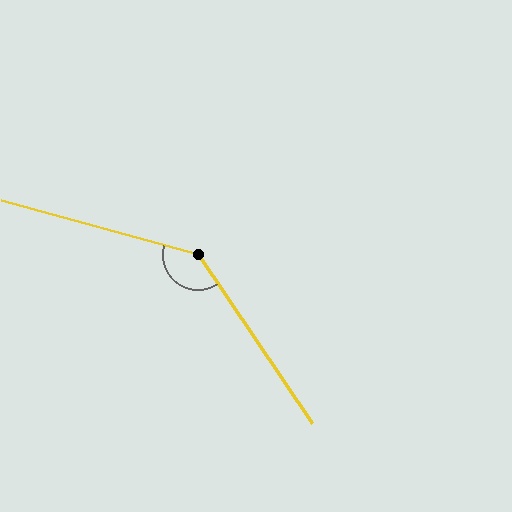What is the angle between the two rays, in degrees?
Approximately 139 degrees.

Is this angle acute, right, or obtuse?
It is obtuse.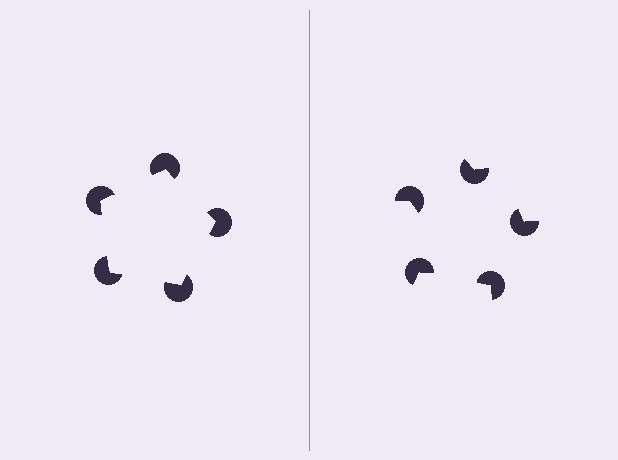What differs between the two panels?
The pac-man discs are positioned identically on both sides; only the wedge orientations differ. On the left they align to a pentagon; on the right they are misaligned.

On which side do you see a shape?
An illusory pentagon appears on the left side. On the right side the wedge cuts are rotated, so no coherent shape forms.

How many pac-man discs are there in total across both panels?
10 — 5 on each side.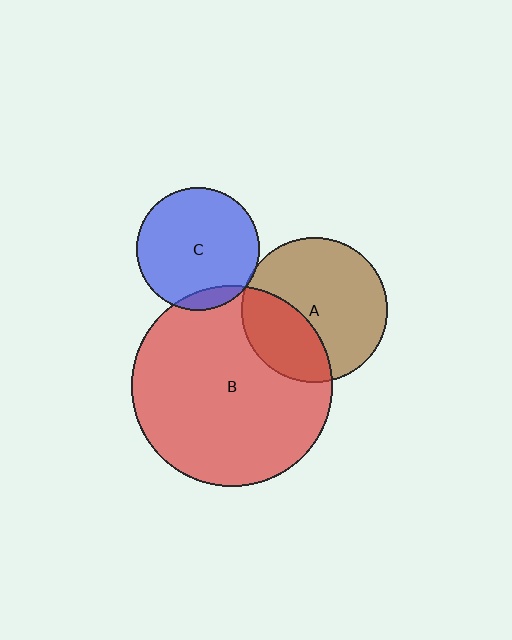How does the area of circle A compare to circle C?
Approximately 1.4 times.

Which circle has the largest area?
Circle B (red).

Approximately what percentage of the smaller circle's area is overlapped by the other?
Approximately 5%.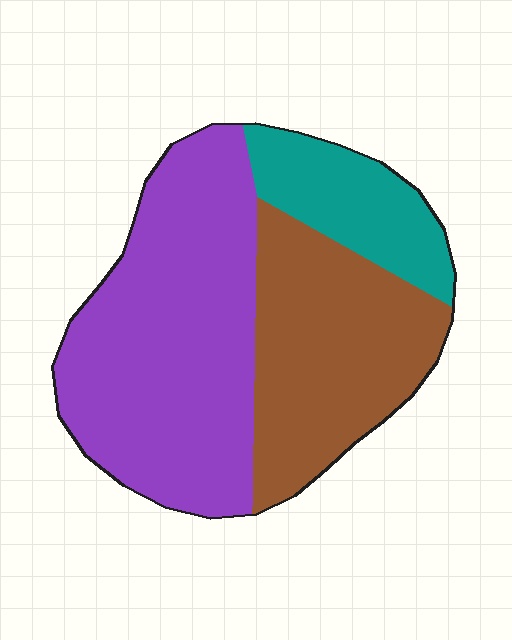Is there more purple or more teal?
Purple.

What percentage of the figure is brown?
Brown takes up between a quarter and a half of the figure.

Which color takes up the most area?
Purple, at roughly 50%.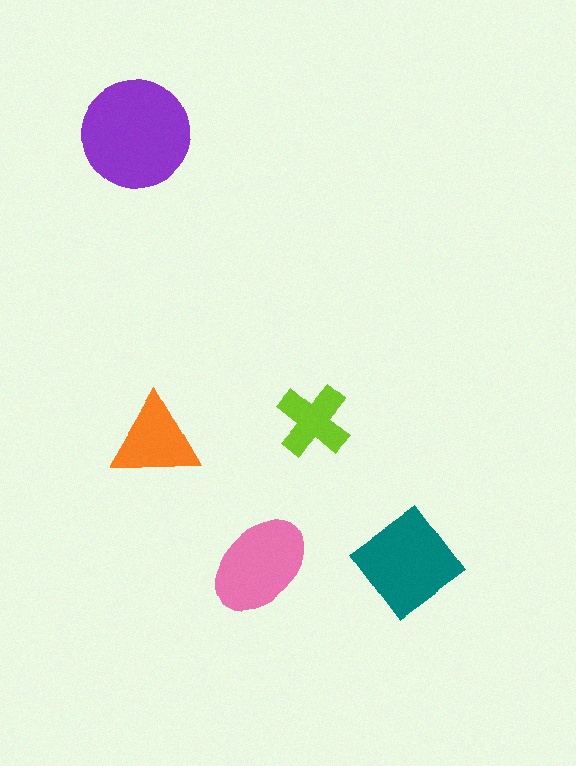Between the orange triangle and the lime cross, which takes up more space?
The orange triangle.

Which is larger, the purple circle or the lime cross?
The purple circle.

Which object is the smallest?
The lime cross.